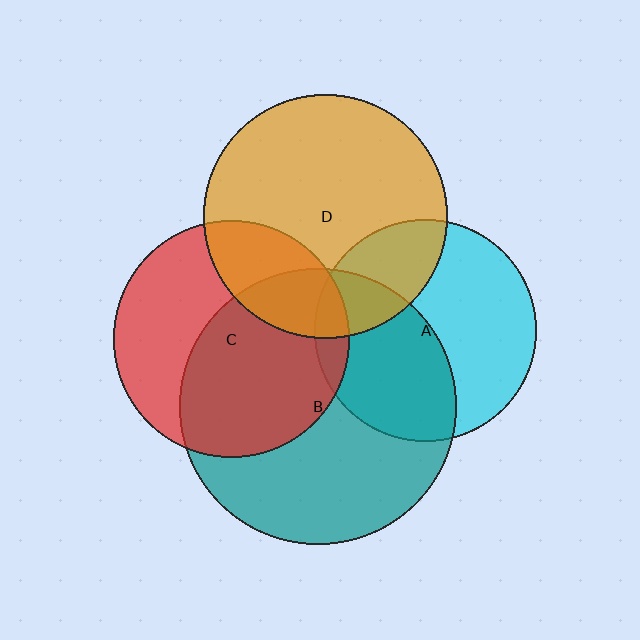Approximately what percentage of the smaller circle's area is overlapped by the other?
Approximately 20%.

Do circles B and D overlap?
Yes.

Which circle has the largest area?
Circle B (teal).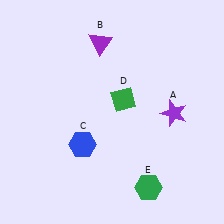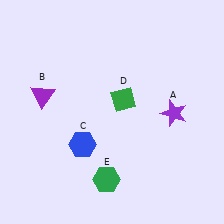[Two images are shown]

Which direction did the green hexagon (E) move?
The green hexagon (E) moved left.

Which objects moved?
The objects that moved are: the purple triangle (B), the green hexagon (E).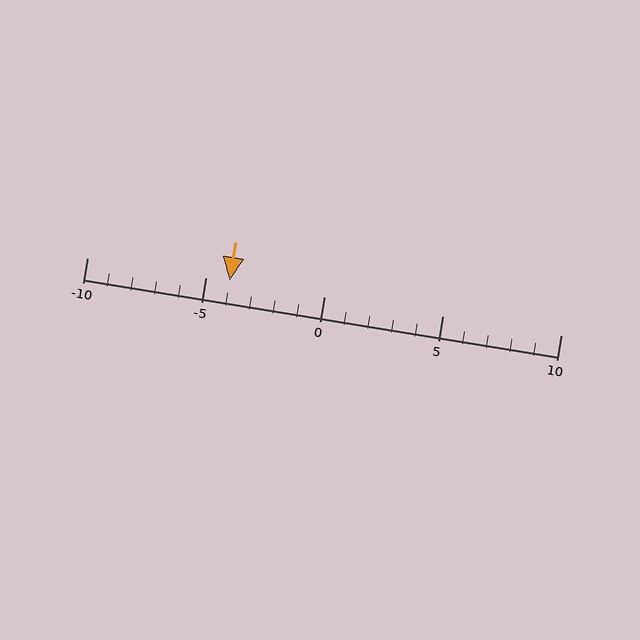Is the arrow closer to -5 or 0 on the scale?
The arrow is closer to -5.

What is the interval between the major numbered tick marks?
The major tick marks are spaced 5 units apart.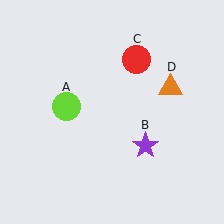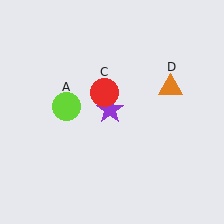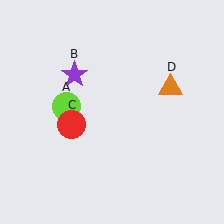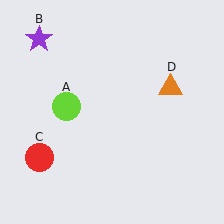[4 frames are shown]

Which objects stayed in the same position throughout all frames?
Lime circle (object A) and orange triangle (object D) remained stationary.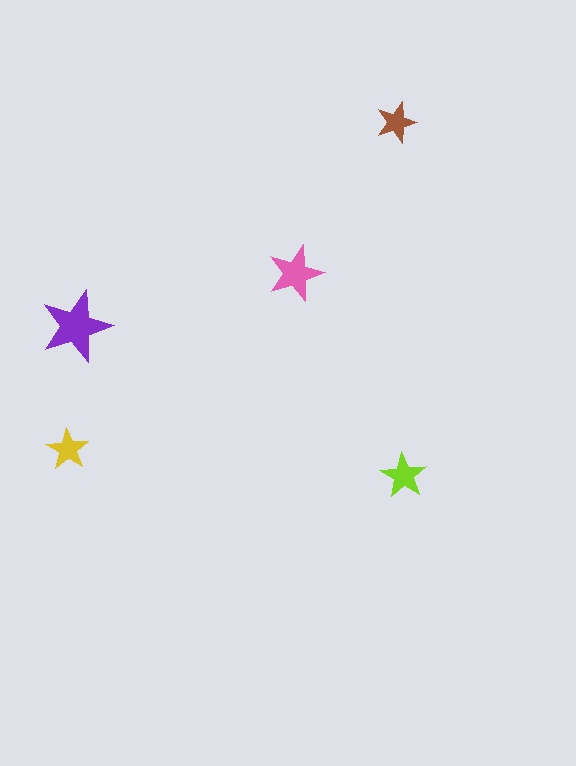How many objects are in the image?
There are 5 objects in the image.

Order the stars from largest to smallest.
the purple one, the pink one, the lime one, the yellow one, the brown one.